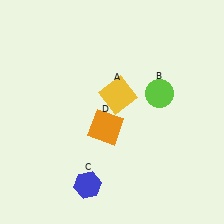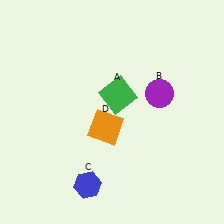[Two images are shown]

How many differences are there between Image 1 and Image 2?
There are 2 differences between the two images.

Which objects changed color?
A changed from yellow to green. B changed from lime to purple.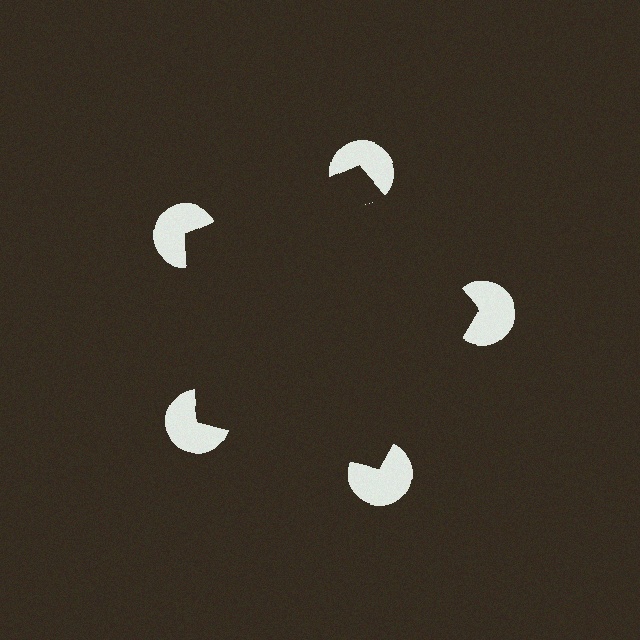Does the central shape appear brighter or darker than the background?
It typically appears slightly darker than the background, even though no actual brightness change is drawn.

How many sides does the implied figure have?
5 sides.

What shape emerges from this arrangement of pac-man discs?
An illusory pentagon — its edges are inferred from the aligned wedge cuts in the pac-man discs, not physically drawn.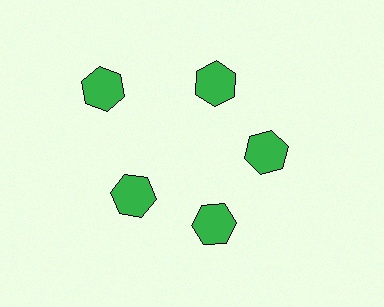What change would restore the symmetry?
The symmetry would be restored by moving it inward, back onto the ring so that all 5 hexagons sit at equal angles and equal distance from the center.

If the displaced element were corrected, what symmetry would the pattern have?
It would have 5-fold rotational symmetry — the pattern would map onto itself every 72 degrees.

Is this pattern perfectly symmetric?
No. The 5 green hexagons are arranged in a ring, but one element near the 10 o'clock position is pushed outward from the center, breaking the 5-fold rotational symmetry.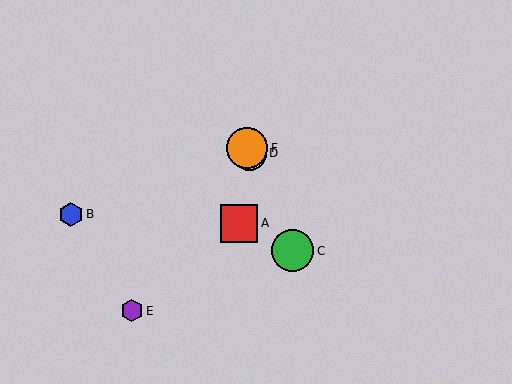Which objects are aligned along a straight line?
Objects C, D, F are aligned along a straight line.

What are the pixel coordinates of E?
Object E is at (132, 311).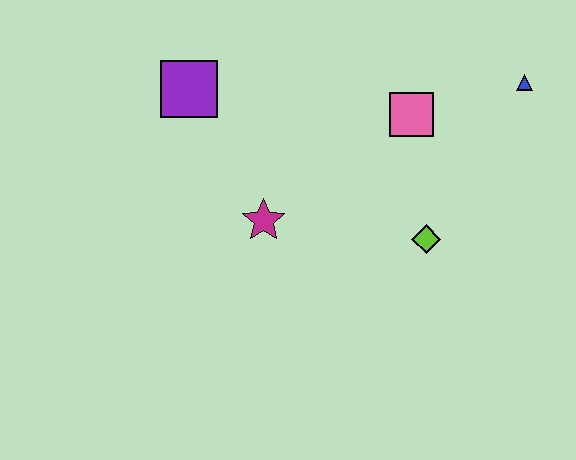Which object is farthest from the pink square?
The purple square is farthest from the pink square.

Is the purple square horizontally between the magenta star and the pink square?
No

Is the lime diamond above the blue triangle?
No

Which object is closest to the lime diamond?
The pink square is closest to the lime diamond.